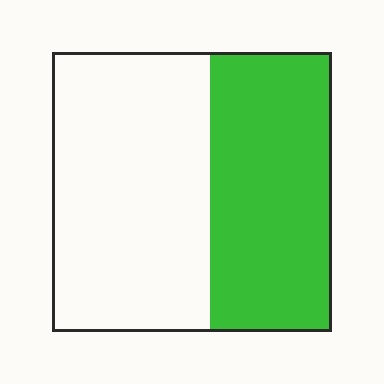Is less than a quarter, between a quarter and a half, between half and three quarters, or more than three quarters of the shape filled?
Between a quarter and a half.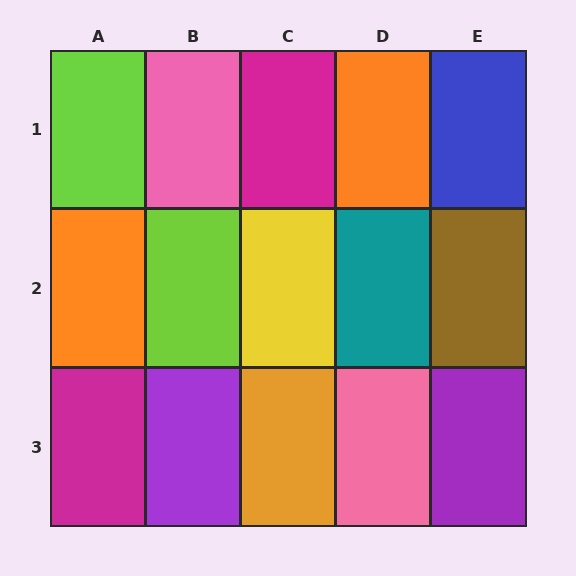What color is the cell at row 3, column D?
Pink.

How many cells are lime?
2 cells are lime.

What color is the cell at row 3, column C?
Orange.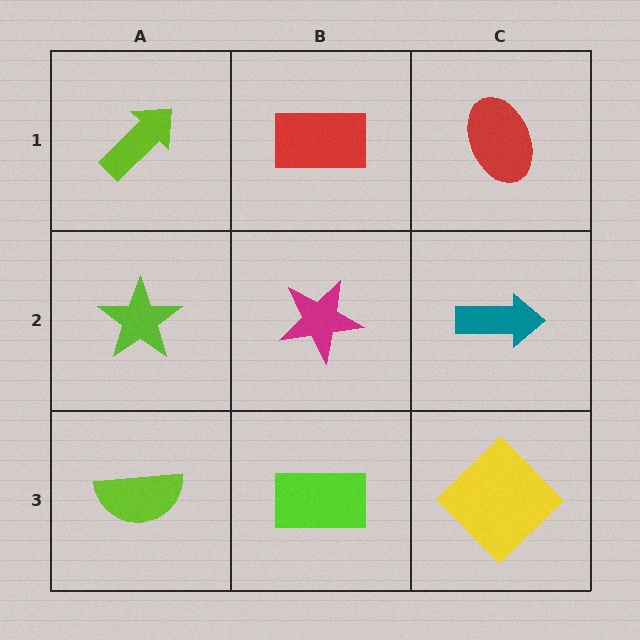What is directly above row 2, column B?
A red rectangle.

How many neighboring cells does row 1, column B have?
3.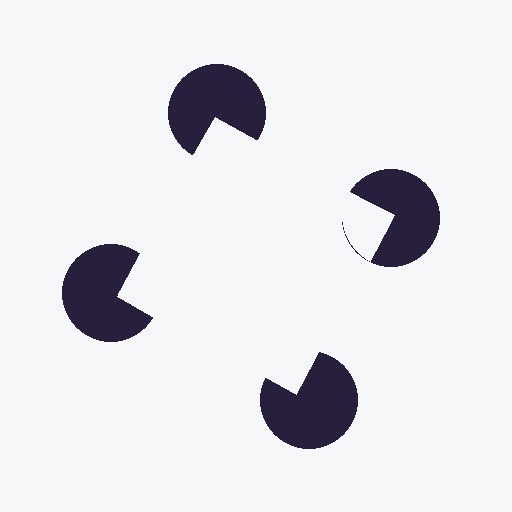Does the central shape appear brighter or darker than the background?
It typically appears slightly brighter than the background, even though no actual brightness change is drawn.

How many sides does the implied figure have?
4 sides.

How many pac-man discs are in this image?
There are 4 — one at each vertex of the illusory square.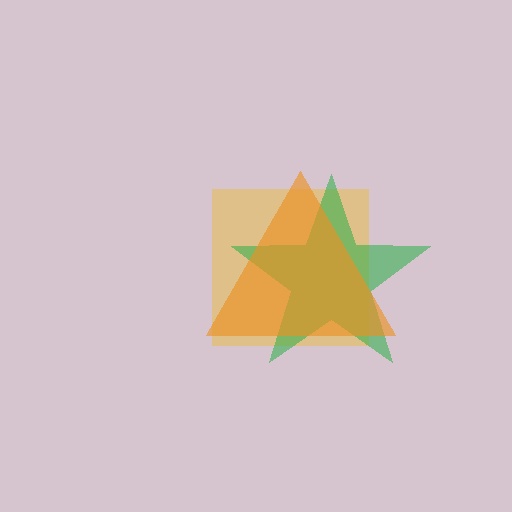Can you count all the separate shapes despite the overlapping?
Yes, there are 3 separate shapes.